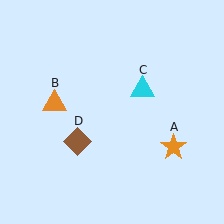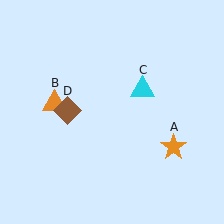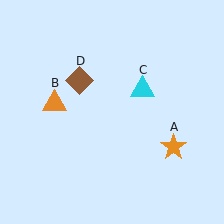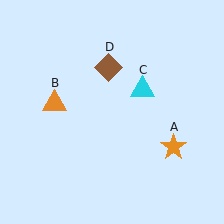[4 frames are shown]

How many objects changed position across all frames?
1 object changed position: brown diamond (object D).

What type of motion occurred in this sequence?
The brown diamond (object D) rotated clockwise around the center of the scene.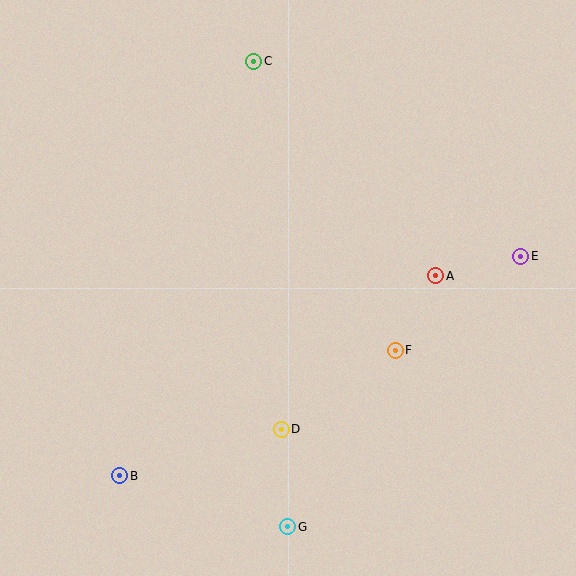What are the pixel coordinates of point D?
Point D is at (281, 429).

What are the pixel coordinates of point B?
Point B is at (120, 476).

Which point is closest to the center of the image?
Point F at (395, 350) is closest to the center.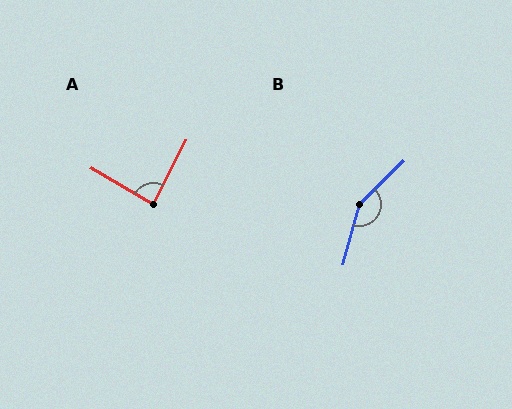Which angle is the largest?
B, at approximately 150 degrees.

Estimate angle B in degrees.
Approximately 150 degrees.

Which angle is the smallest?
A, at approximately 86 degrees.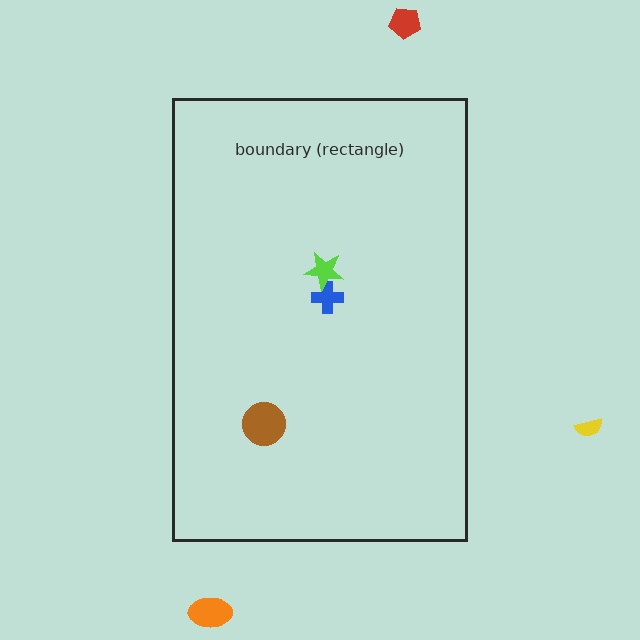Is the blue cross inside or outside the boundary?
Inside.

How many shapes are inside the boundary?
3 inside, 3 outside.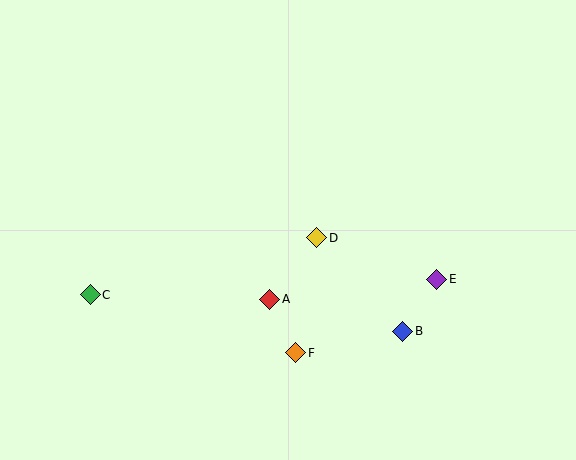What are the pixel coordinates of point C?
Point C is at (90, 295).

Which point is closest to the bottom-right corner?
Point B is closest to the bottom-right corner.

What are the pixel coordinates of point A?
Point A is at (270, 299).